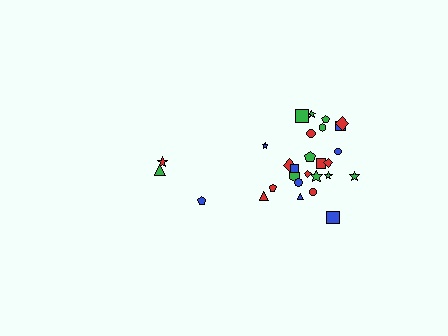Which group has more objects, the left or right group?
The right group.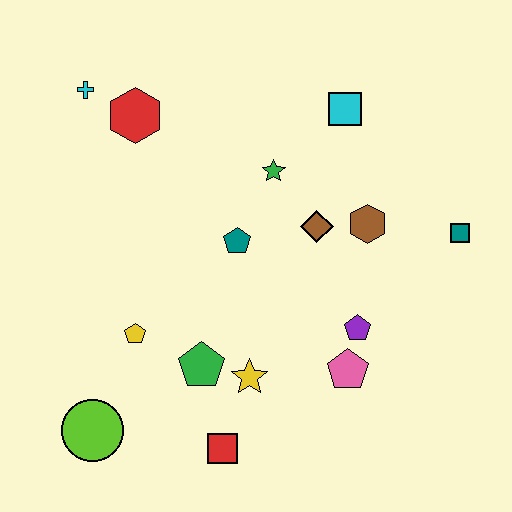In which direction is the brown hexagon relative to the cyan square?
The brown hexagon is below the cyan square.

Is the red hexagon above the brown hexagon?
Yes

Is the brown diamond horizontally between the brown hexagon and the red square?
Yes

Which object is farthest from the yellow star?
The cyan cross is farthest from the yellow star.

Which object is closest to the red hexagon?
The cyan cross is closest to the red hexagon.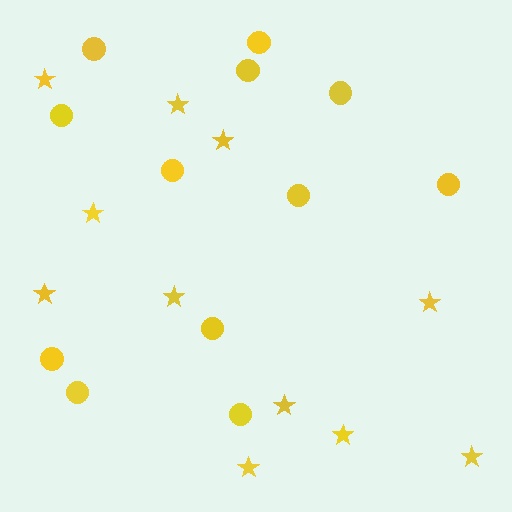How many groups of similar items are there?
There are 2 groups: one group of circles (12) and one group of stars (11).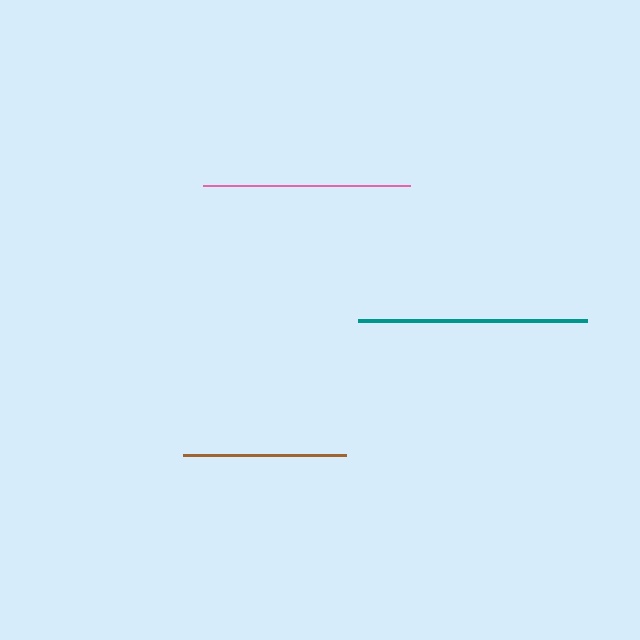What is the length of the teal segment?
The teal segment is approximately 229 pixels long.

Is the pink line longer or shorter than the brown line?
The pink line is longer than the brown line.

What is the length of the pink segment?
The pink segment is approximately 207 pixels long.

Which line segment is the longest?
The teal line is the longest at approximately 229 pixels.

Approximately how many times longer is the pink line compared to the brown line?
The pink line is approximately 1.3 times the length of the brown line.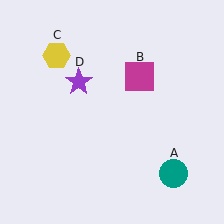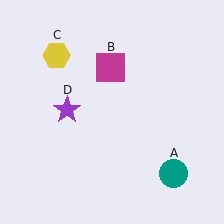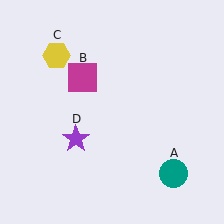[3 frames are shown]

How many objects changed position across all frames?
2 objects changed position: magenta square (object B), purple star (object D).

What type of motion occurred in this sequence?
The magenta square (object B), purple star (object D) rotated counterclockwise around the center of the scene.